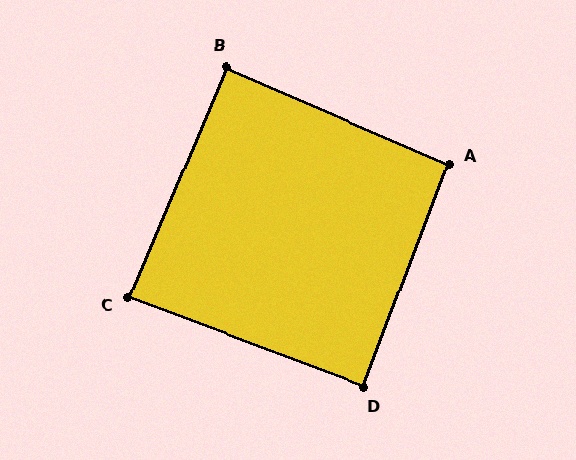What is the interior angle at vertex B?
Approximately 90 degrees (approximately right).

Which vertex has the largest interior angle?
A, at approximately 93 degrees.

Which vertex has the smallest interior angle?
C, at approximately 87 degrees.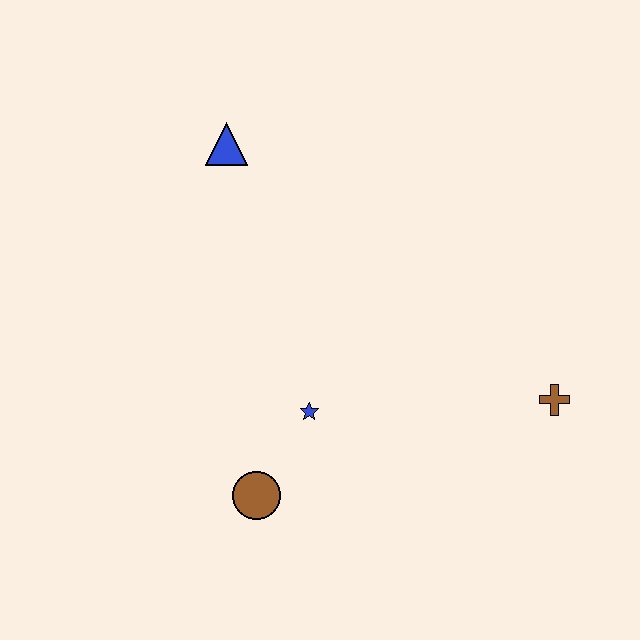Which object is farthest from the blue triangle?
The brown cross is farthest from the blue triangle.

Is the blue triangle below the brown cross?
No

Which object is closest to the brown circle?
The blue star is closest to the brown circle.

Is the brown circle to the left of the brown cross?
Yes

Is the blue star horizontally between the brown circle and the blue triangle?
No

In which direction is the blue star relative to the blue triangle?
The blue star is below the blue triangle.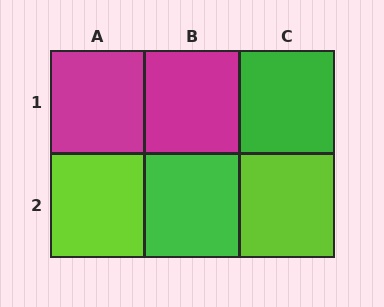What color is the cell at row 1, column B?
Magenta.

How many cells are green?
2 cells are green.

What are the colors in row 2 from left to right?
Lime, green, lime.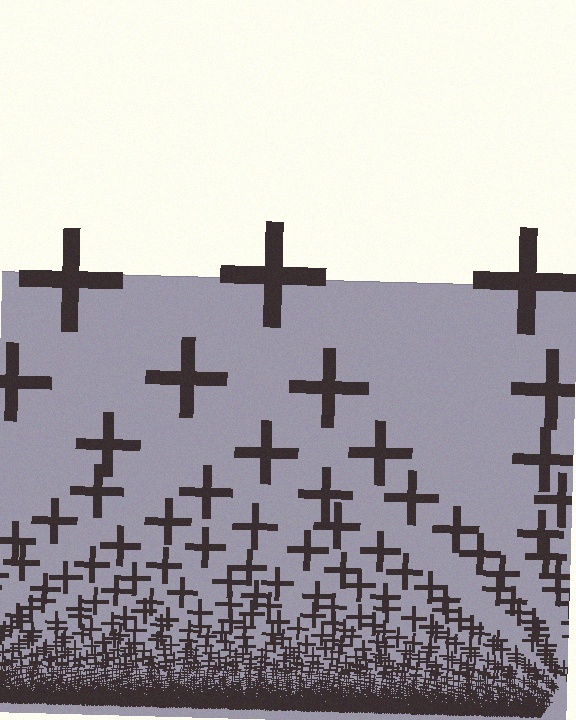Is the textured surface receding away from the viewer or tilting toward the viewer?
The surface appears to tilt toward the viewer. Texture elements get larger and sparser toward the top.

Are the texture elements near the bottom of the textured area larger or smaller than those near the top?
Smaller. The gradient is inverted — elements near the bottom are smaller and denser.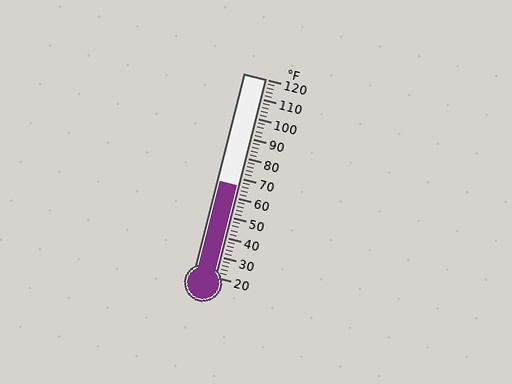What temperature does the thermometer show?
The thermometer shows approximately 66°F.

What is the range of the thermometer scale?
The thermometer scale ranges from 20°F to 120°F.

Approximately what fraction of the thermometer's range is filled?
The thermometer is filled to approximately 45% of its range.